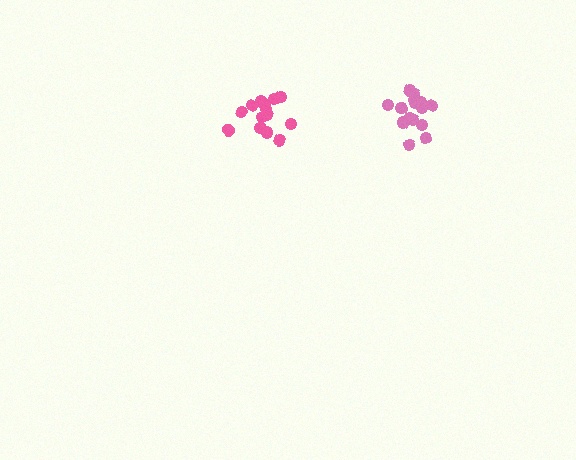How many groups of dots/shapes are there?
There are 2 groups.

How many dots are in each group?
Group 1: 14 dots, Group 2: 16 dots (30 total).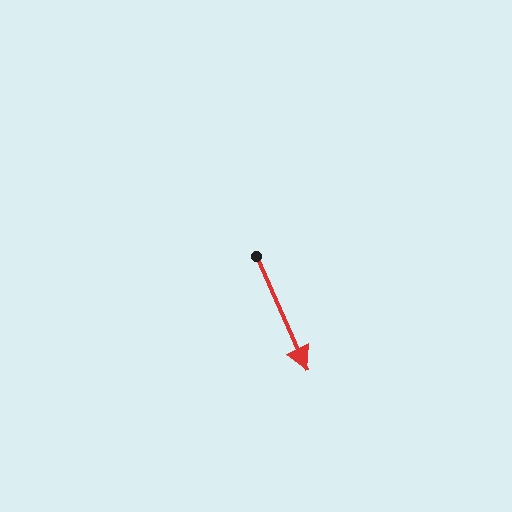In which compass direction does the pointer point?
Southeast.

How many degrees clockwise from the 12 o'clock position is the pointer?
Approximately 156 degrees.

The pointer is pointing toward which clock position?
Roughly 5 o'clock.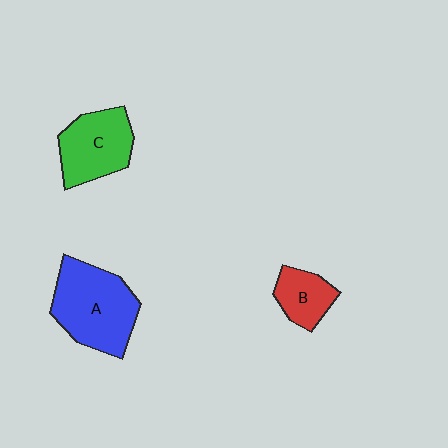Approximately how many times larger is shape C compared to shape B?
Approximately 1.6 times.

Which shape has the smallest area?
Shape B (red).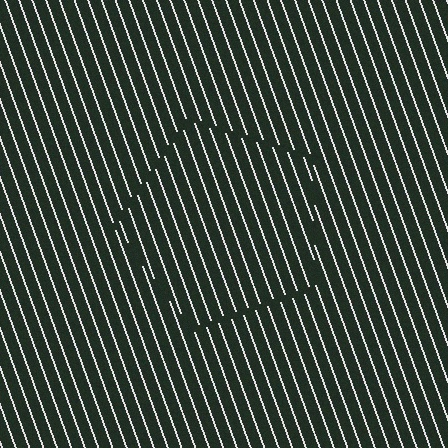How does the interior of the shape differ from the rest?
The interior of the shape contains the same grating, shifted by half a period — the contour is defined by the phase discontinuity where line-ends from the inner and outer gratings abut.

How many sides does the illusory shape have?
5 sides — the line-ends trace a pentagon.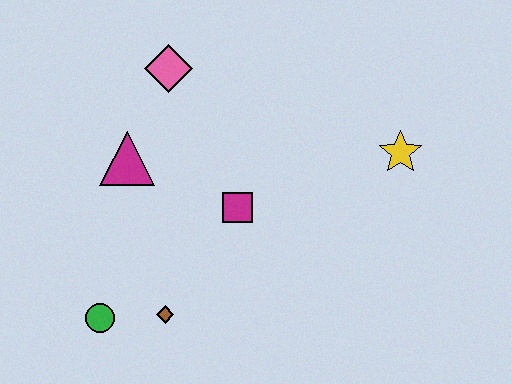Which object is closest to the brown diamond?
The green circle is closest to the brown diamond.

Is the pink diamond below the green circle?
No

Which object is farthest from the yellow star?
The green circle is farthest from the yellow star.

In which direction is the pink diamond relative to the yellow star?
The pink diamond is to the left of the yellow star.